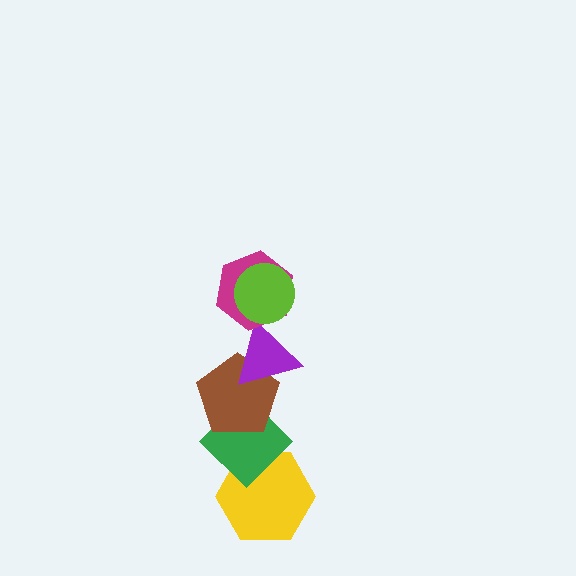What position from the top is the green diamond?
The green diamond is 5th from the top.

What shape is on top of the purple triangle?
The magenta hexagon is on top of the purple triangle.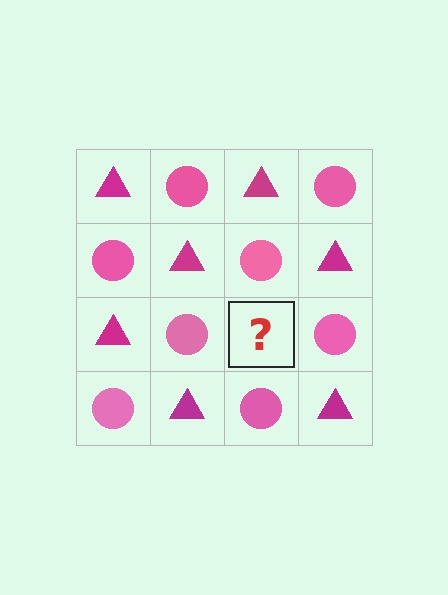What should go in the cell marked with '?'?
The missing cell should contain a magenta triangle.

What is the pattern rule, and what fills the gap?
The rule is that it alternates magenta triangle and pink circle in a checkerboard pattern. The gap should be filled with a magenta triangle.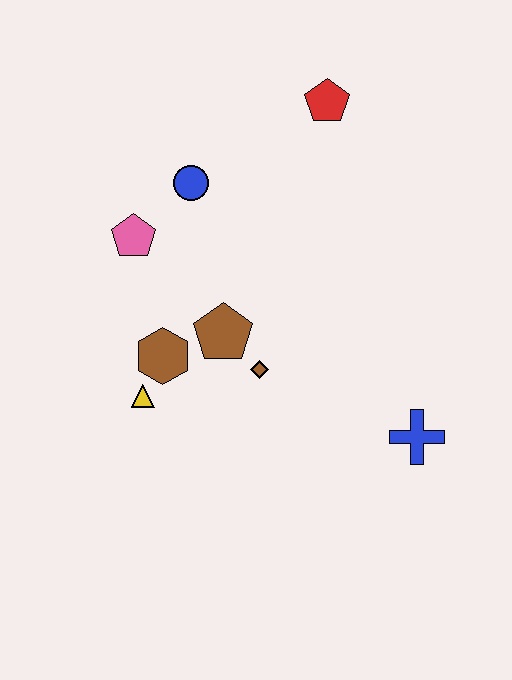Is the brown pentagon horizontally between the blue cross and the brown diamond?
No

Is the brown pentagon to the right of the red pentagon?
No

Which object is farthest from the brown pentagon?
The red pentagon is farthest from the brown pentagon.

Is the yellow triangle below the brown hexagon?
Yes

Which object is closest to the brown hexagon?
The yellow triangle is closest to the brown hexagon.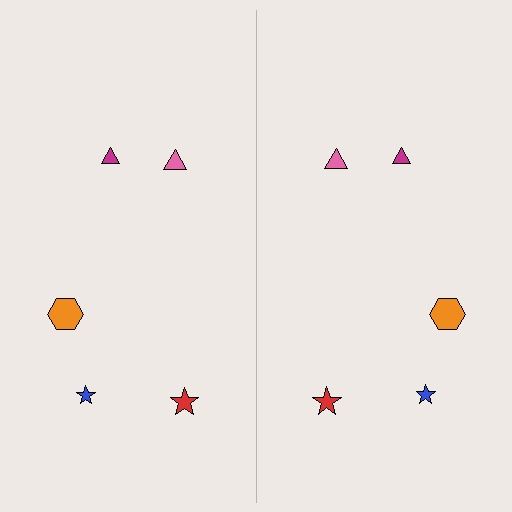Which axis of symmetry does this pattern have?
The pattern has a vertical axis of symmetry running through the center of the image.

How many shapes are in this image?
There are 10 shapes in this image.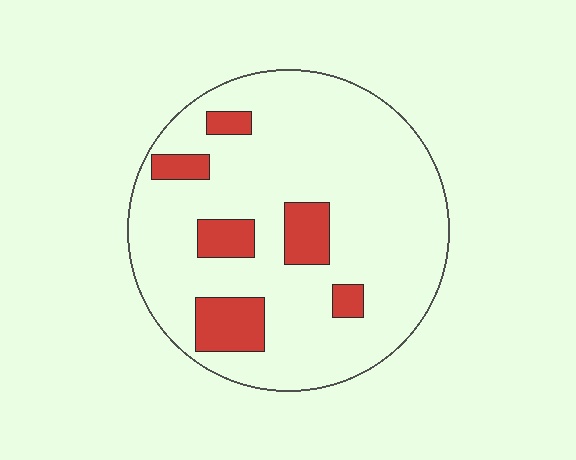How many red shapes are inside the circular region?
6.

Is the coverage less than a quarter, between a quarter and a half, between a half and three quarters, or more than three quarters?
Less than a quarter.